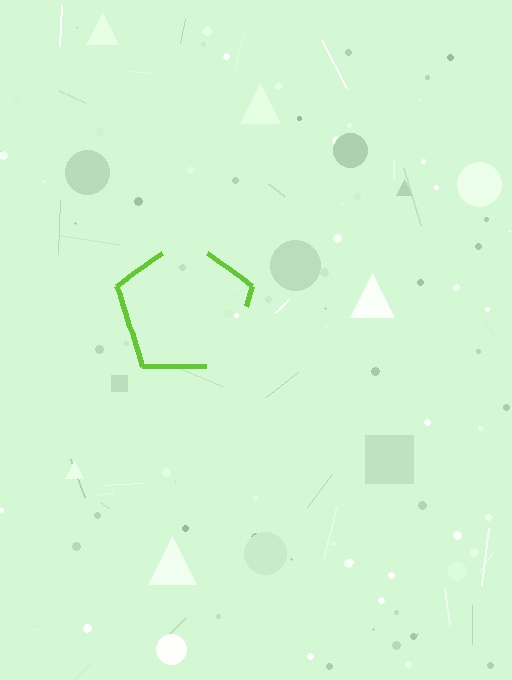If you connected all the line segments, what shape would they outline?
They would outline a pentagon.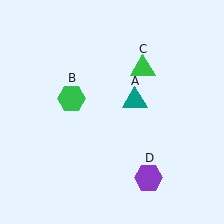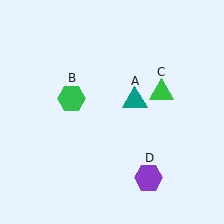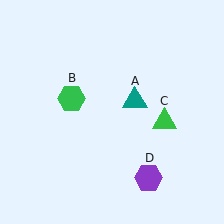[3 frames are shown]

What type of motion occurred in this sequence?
The green triangle (object C) rotated clockwise around the center of the scene.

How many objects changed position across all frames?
1 object changed position: green triangle (object C).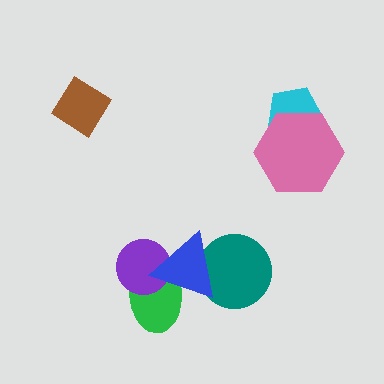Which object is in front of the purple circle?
The blue triangle is in front of the purple circle.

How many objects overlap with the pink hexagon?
1 object overlaps with the pink hexagon.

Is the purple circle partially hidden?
Yes, it is partially covered by another shape.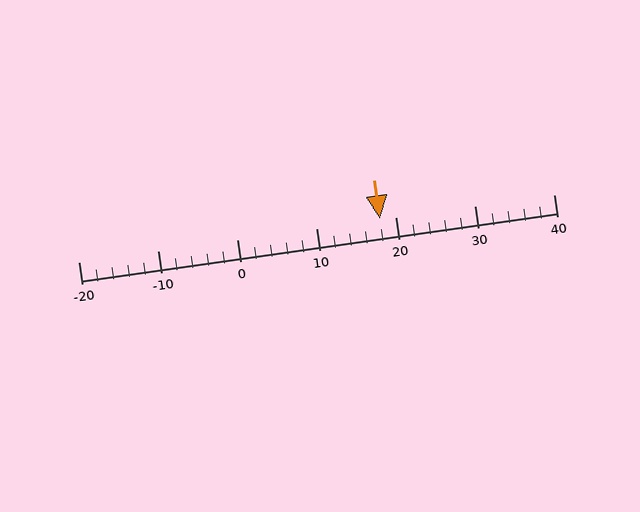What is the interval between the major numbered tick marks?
The major tick marks are spaced 10 units apart.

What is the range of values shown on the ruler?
The ruler shows values from -20 to 40.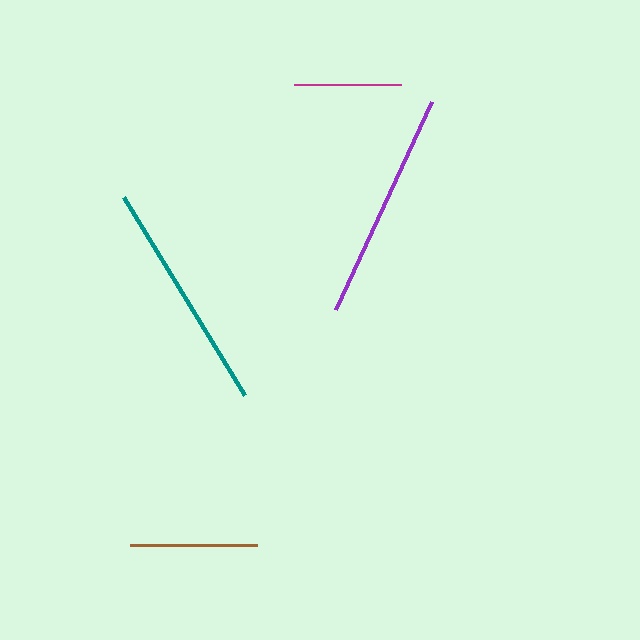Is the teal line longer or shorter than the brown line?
The teal line is longer than the brown line.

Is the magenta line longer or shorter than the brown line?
The brown line is longer than the magenta line.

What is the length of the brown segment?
The brown segment is approximately 127 pixels long.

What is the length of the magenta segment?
The magenta segment is approximately 107 pixels long.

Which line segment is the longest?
The teal line is the longest at approximately 232 pixels.